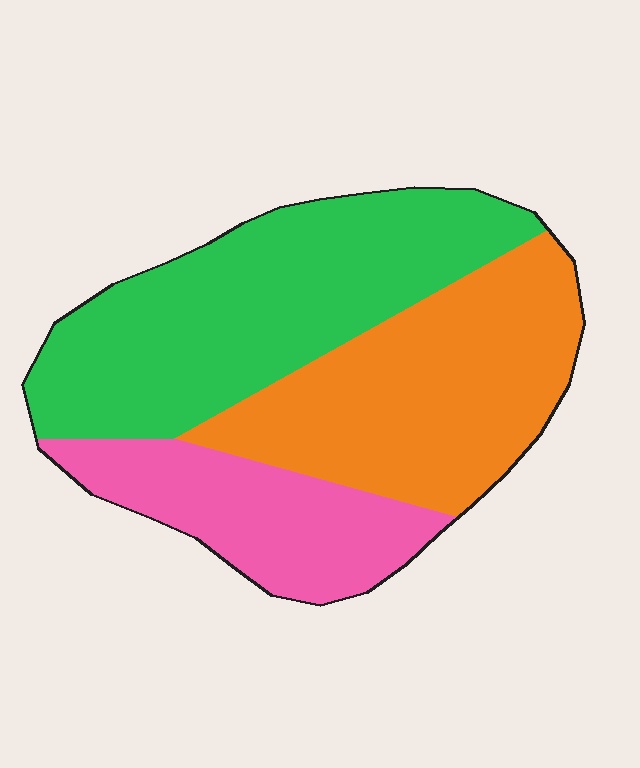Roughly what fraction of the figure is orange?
Orange covers about 35% of the figure.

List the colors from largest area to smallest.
From largest to smallest: green, orange, pink.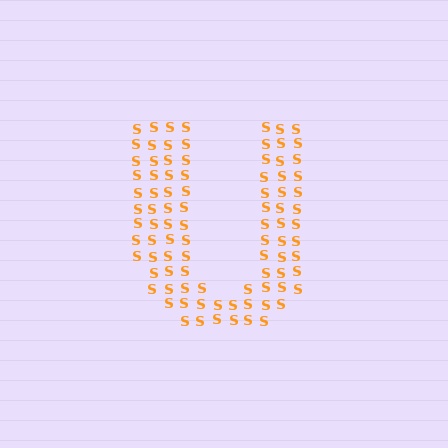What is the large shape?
The large shape is the letter U.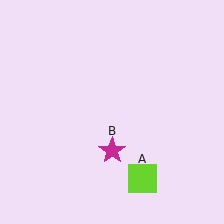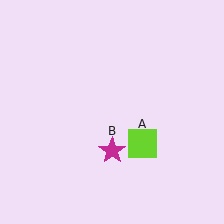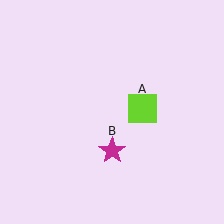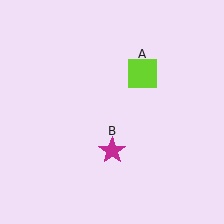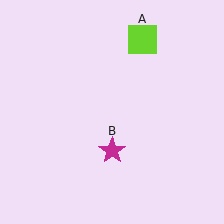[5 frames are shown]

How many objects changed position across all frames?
1 object changed position: lime square (object A).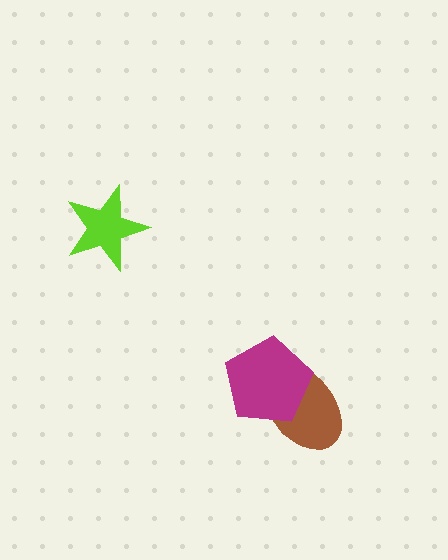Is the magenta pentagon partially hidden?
No, no other shape covers it.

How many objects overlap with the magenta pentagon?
1 object overlaps with the magenta pentagon.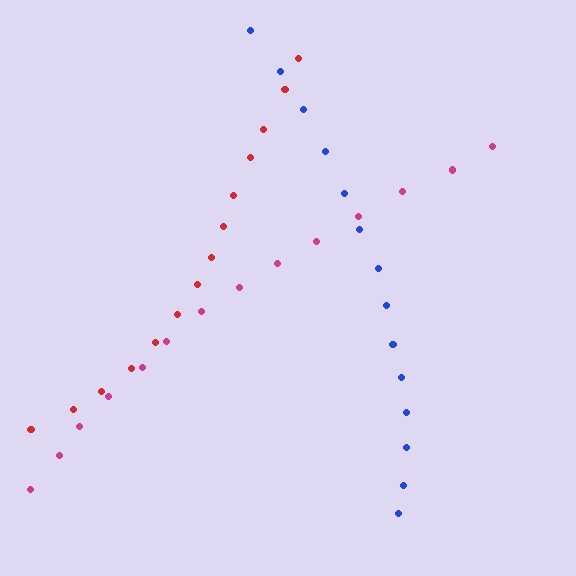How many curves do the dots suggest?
There are 3 distinct paths.